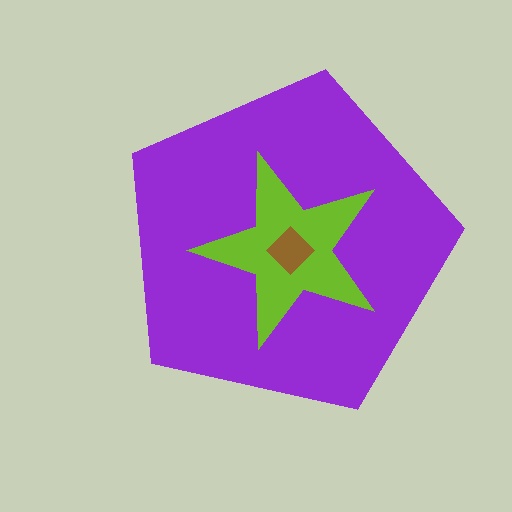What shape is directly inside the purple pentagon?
The lime star.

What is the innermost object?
The brown diamond.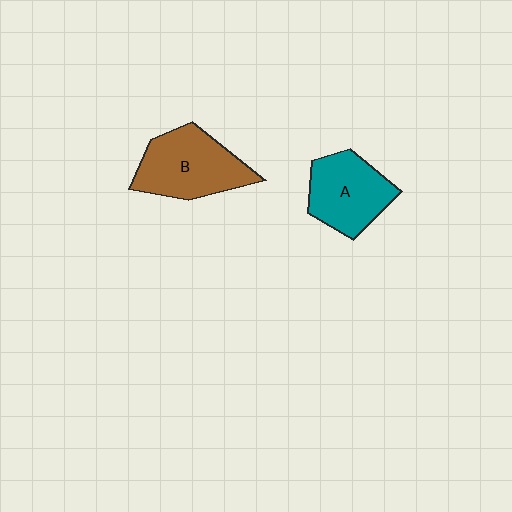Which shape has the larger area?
Shape B (brown).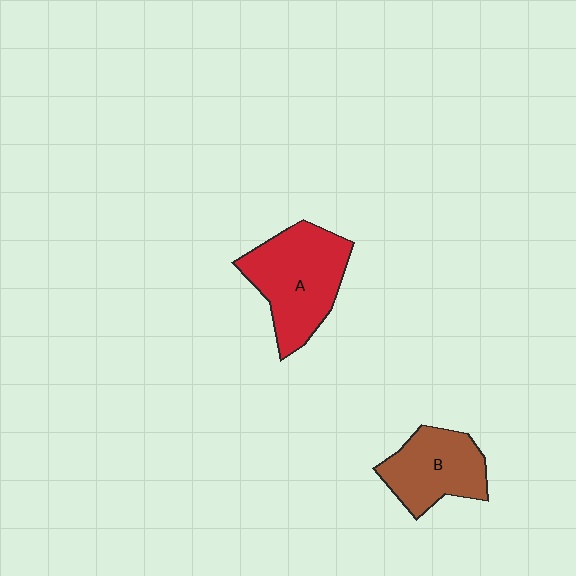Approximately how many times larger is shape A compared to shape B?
Approximately 1.3 times.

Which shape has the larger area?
Shape A (red).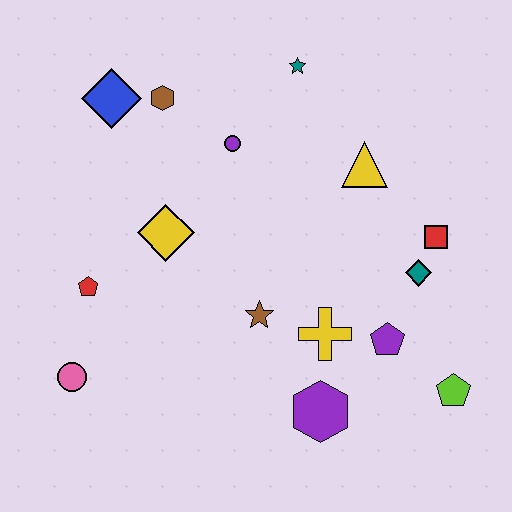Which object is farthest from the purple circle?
The lime pentagon is farthest from the purple circle.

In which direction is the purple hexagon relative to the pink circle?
The purple hexagon is to the right of the pink circle.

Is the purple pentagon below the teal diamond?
Yes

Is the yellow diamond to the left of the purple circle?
Yes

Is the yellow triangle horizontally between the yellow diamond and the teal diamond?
Yes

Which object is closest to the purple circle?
The brown hexagon is closest to the purple circle.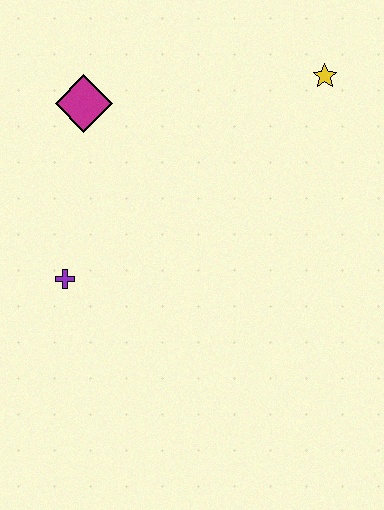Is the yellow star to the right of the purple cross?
Yes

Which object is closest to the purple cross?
The magenta diamond is closest to the purple cross.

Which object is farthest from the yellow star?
The purple cross is farthest from the yellow star.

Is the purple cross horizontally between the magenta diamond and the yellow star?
No